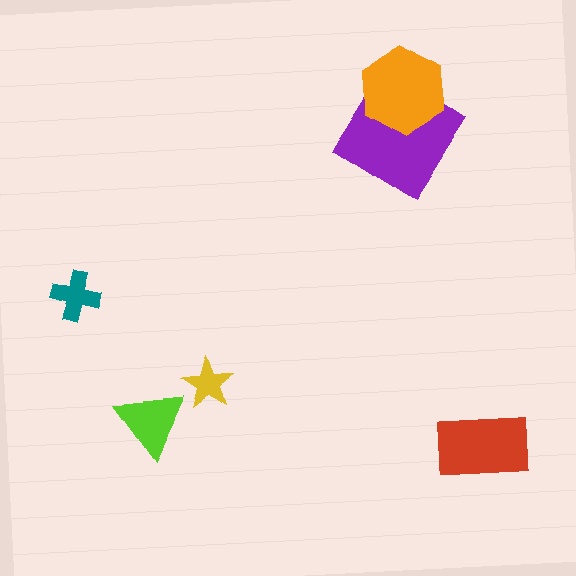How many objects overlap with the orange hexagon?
1 object overlaps with the orange hexagon.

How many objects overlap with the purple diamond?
1 object overlaps with the purple diamond.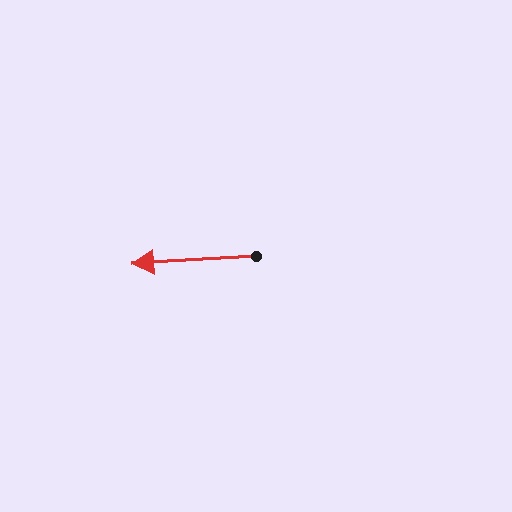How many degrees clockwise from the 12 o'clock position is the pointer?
Approximately 266 degrees.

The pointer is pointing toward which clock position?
Roughly 9 o'clock.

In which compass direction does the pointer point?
West.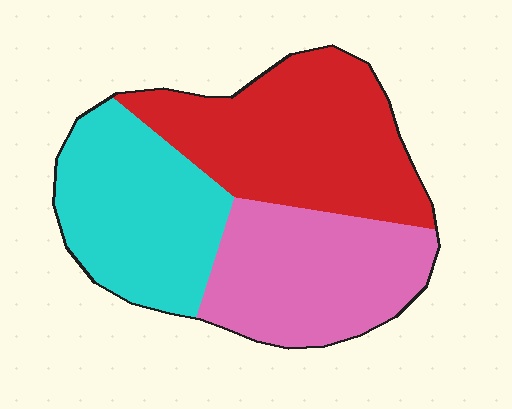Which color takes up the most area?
Red, at roughly 40%.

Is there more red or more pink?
Red.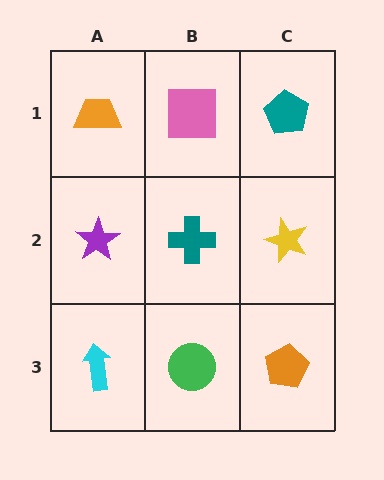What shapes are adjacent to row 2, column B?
A pink square (row 1, column B), a green circle (row 3, column B), a purple star (row 2, column A), a yellow star (row 2, column C).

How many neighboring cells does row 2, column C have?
3.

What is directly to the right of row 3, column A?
A green circle.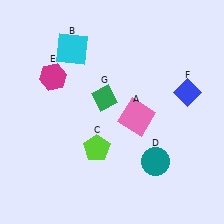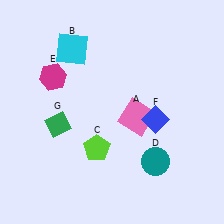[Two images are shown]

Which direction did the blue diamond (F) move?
The blue diamond (F) moved left.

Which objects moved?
The objects that moved are: the blue diamond (F), the green diamond (G).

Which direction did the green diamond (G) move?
The green diamond (G) moved left.